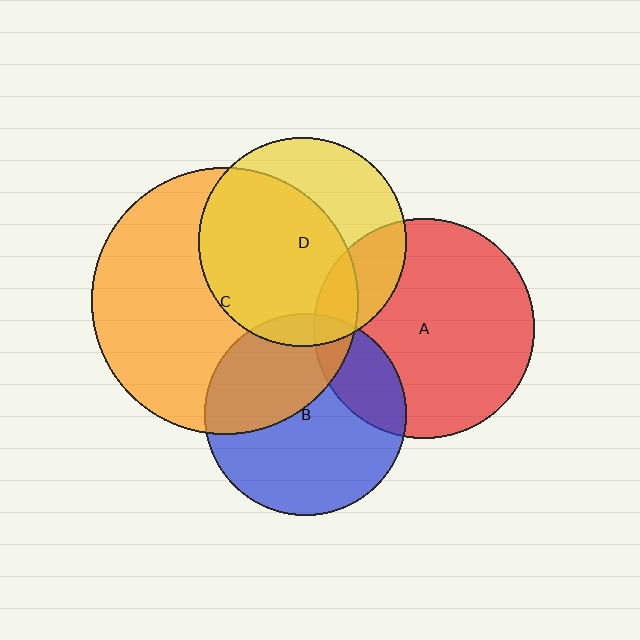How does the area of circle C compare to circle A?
Approximately 1.5 times.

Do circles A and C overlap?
Yes.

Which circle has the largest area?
Circle C (orange).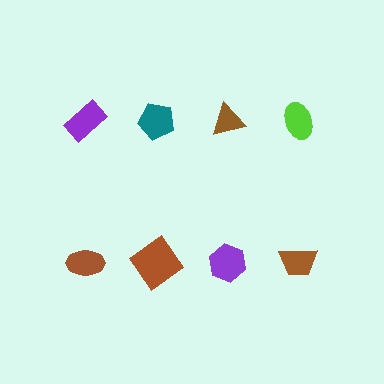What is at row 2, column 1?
A brown ellipse.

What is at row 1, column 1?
A purple rectangle.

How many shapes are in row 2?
4 shapes.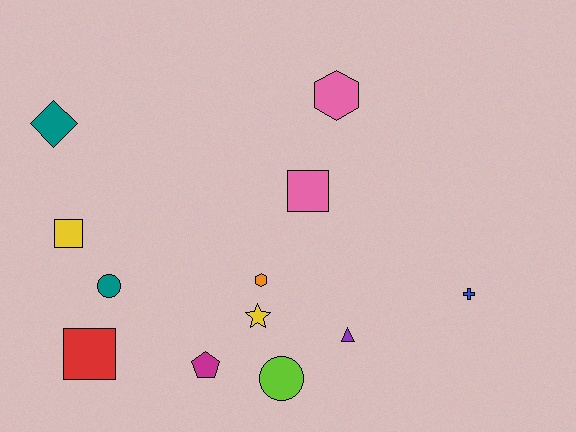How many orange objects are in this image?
There is 1 orange object.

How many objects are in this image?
There are 12 objects.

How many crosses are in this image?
There is 1 cross.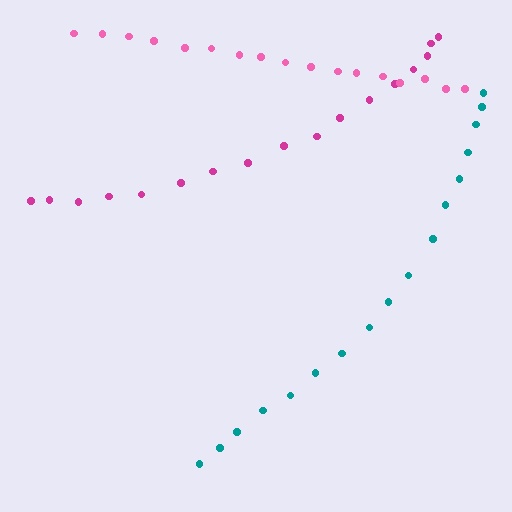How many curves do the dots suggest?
There are 3 distinct paths.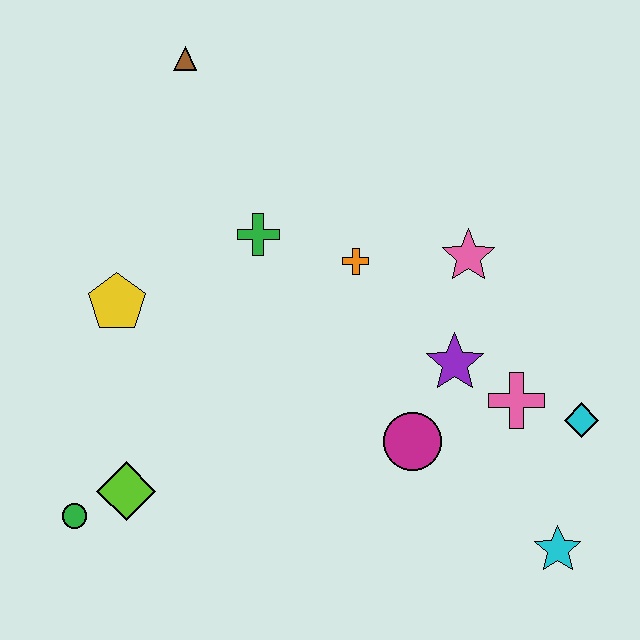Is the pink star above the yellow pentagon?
Yes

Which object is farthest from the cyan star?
The brown triangle is farthest from the cyan star.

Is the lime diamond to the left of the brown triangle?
Yes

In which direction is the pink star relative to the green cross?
The pink star is to the right of the green cross.